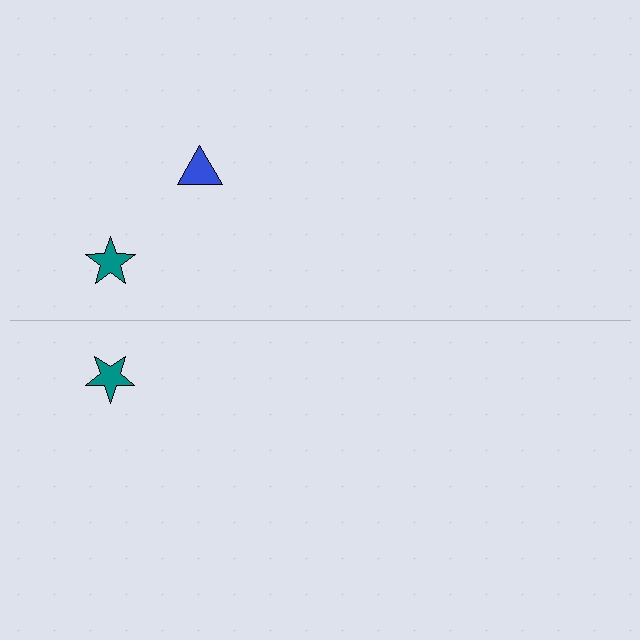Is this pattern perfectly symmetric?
No, the pattern is not perfectly symmetric. A blue triangle is missing from the bottom side.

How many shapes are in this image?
There are 3 shapes in this image.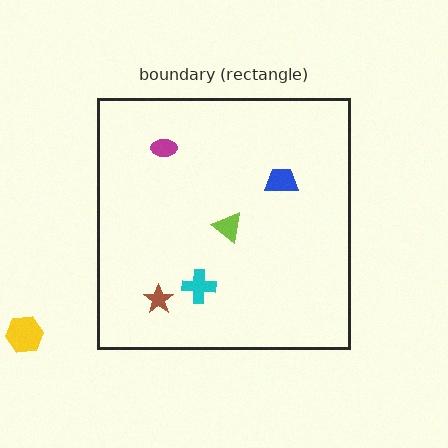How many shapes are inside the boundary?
5 inside, 1 outside.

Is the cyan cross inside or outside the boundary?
Inside.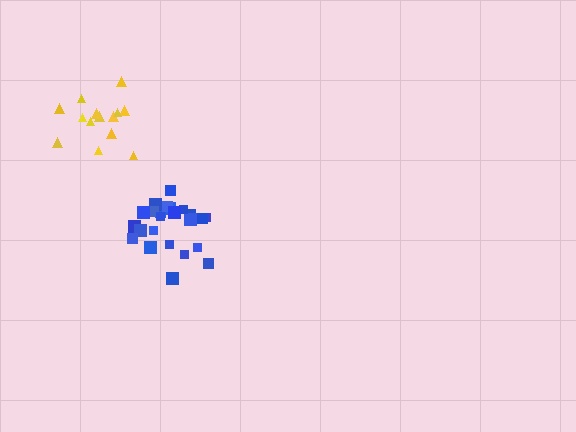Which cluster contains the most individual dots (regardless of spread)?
Blue (24).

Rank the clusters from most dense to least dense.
blue, yellow.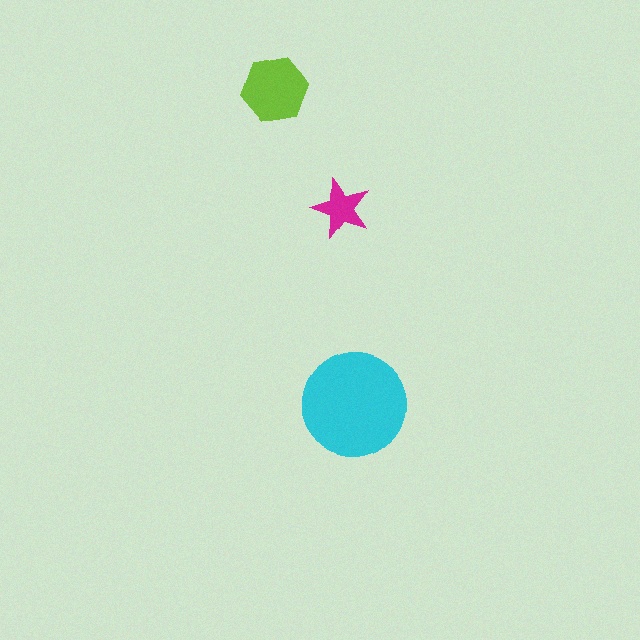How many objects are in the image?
There are 3 objects in the image.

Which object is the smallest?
The magenta star.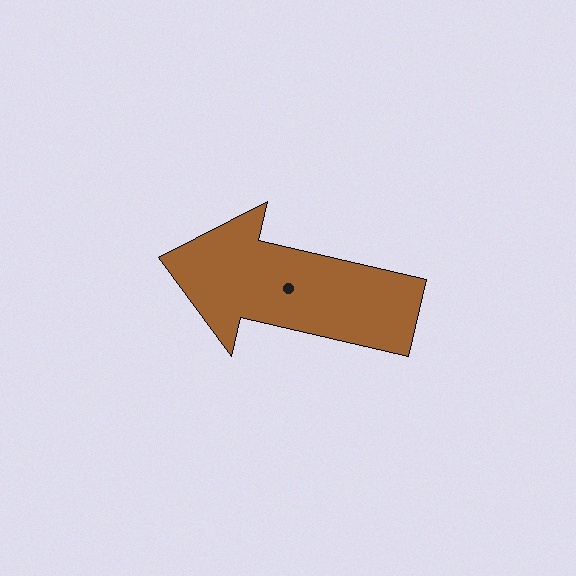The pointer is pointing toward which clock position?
Roughly 9 o'clock.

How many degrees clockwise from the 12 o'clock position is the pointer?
Approximately 283 degrees.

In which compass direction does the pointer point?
West.